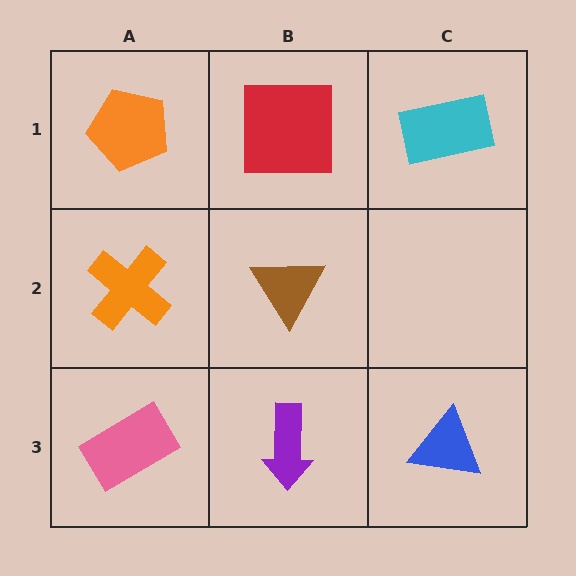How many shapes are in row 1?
3 shapes.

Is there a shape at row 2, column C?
No, that cell is empty.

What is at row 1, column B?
A red square.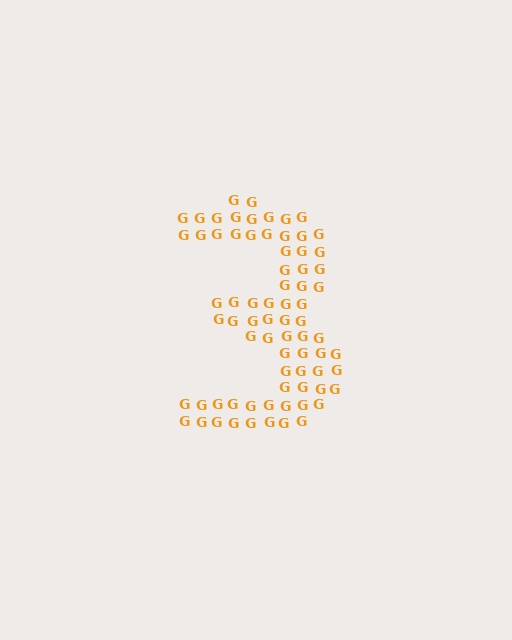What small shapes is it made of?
It is made of small letter G's.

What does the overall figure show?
The overall figure shows the digit 3.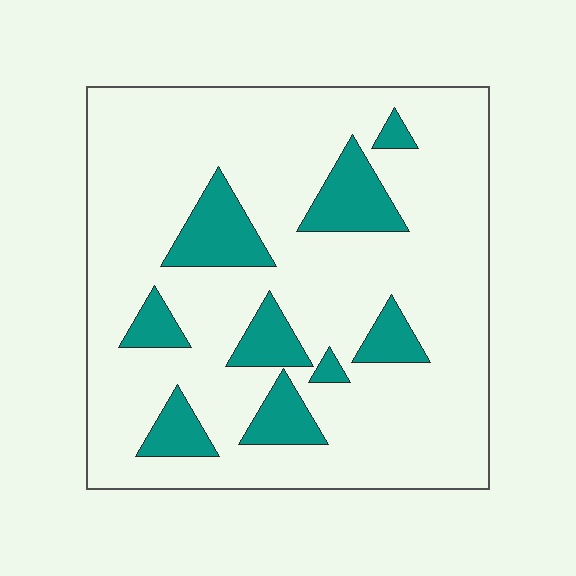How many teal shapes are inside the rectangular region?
9.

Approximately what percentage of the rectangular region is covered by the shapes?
Approximately 20%.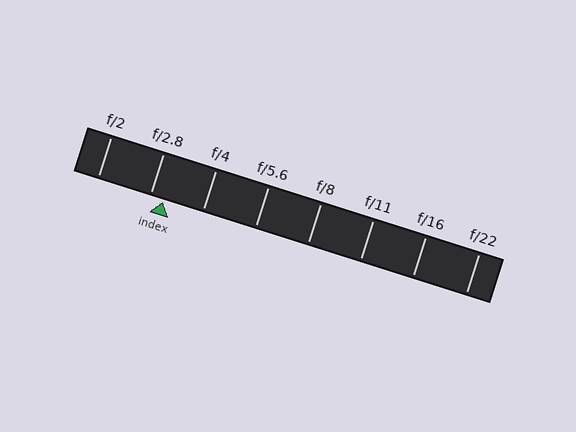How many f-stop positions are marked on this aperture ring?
There are 8 f-stop positions marked.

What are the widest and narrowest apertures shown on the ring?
The widest aperture shown is f/2 and the narrowest is f/22.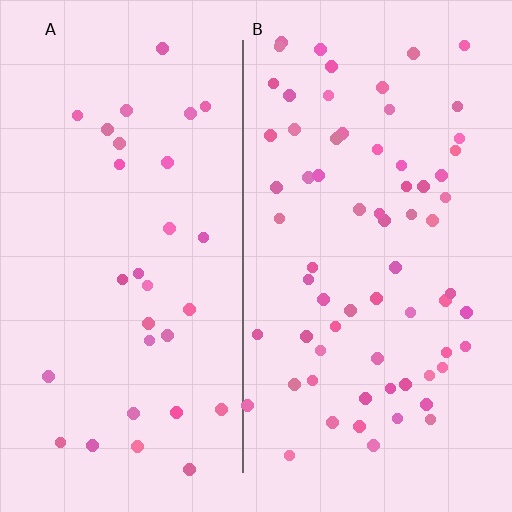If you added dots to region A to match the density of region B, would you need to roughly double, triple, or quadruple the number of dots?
Approximately double.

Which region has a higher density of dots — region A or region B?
B (the right).